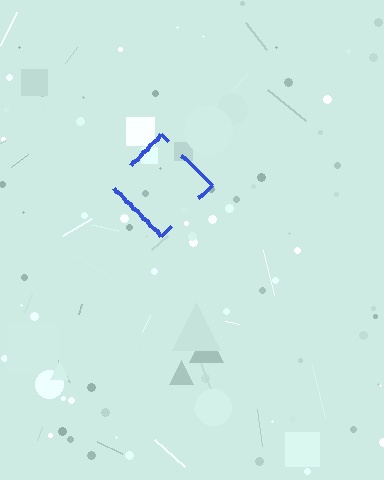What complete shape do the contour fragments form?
The contour fragments form a diamond.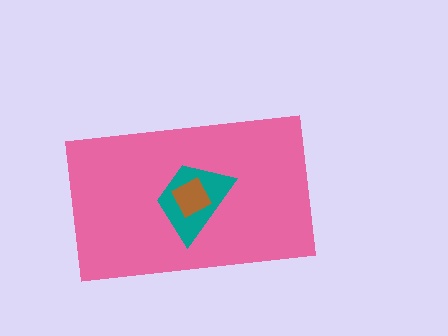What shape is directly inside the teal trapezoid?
The brown diamond.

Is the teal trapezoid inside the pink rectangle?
Yes.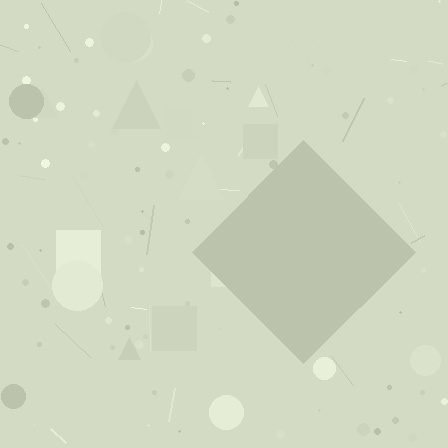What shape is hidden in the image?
A diamond is hidden in the image.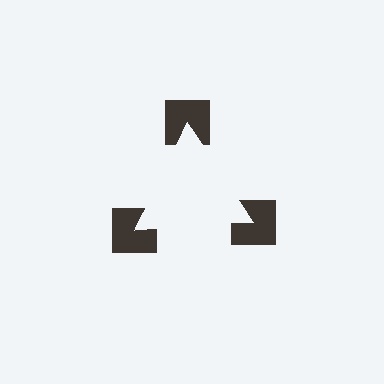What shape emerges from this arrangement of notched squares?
An illusory triangle — its edges are inferred from the aligned wedge cuts in the notched squares, not physically drawn.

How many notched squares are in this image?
There are 3 — one at each vertex of the illusory triangle.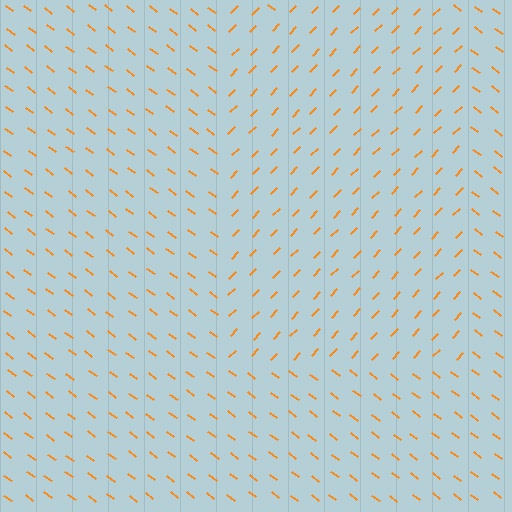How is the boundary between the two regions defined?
The boundary is defined purely by a change in line orientation (approximately 82 degrees difference). All lines are the same color and thickness.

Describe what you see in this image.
The image is filled with small orange line segments. A rectangle region in the image has lines oriented differently from the surrounding lines, creating a visible texture boundary.